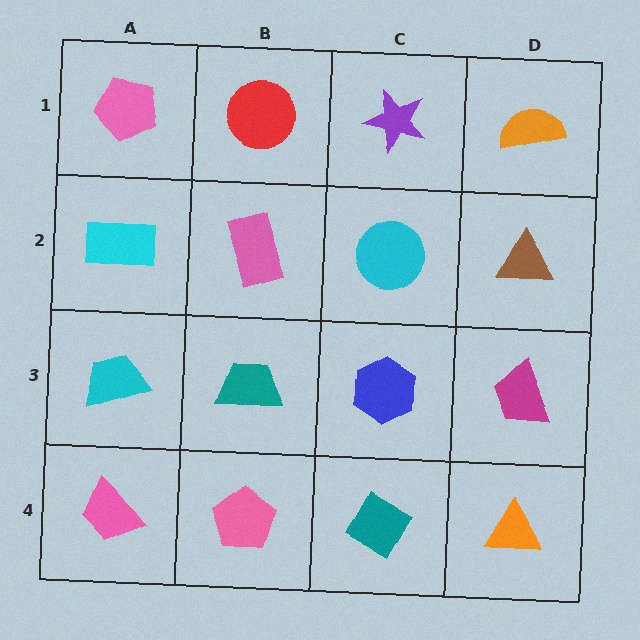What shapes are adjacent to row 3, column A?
A cyan rectangle (row 2, column A), a pink trapezoid (row 4, column A), a teal trapezoid (row 3, column B).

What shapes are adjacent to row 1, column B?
A pink rectangle (row 2, column B), a pink pentagon (row 1, column A), a purple star (row 1, column C).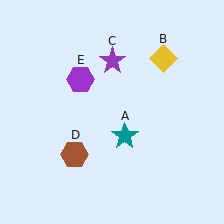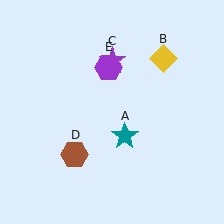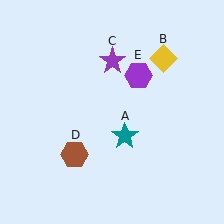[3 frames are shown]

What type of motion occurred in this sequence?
The purple hexagon (object E) rotated clockwise around the center of the scene.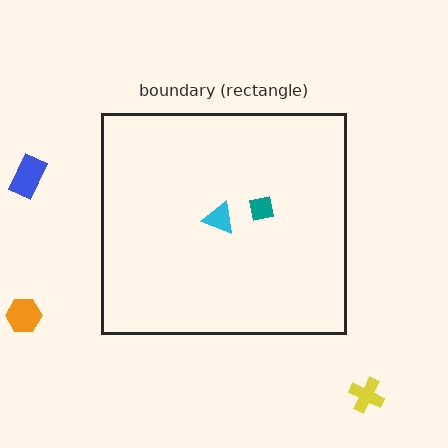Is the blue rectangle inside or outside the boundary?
Outside.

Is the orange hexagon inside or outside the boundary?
Outside.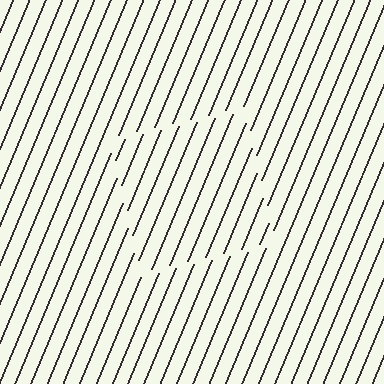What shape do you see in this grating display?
An illusory square. The interior of the shape contains the same grating, shifted by half a period — the contour is defined by the phase discontinuity where line-ends from the inner and outer gratings abut.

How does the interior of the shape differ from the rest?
The interior of the shape contains the same grating, shifted by half a period — the contour is defined by the phase discontinuity where line-ends from the inner and outer gratings abut.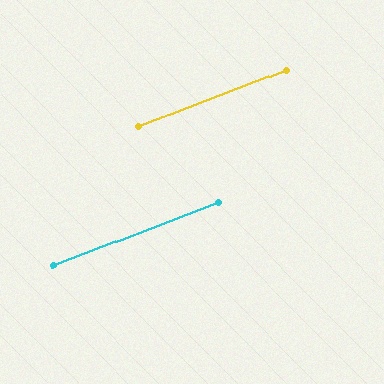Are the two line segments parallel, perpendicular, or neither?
Parallel — their directions differ by only 0.0°.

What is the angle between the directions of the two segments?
Approximately 0 degrees.